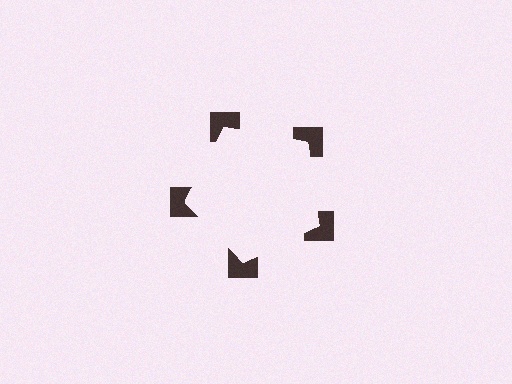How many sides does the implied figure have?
5 sides.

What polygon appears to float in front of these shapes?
An illusory pentagon — its edges are inferred from the aligned wedge cuts in the notched squares, not physically drawn.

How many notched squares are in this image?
There are 5 — one at each vertex of the illusory pentagon.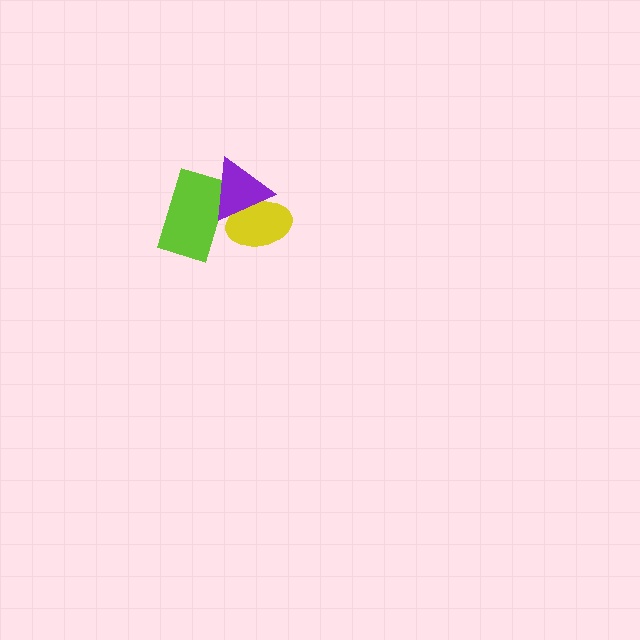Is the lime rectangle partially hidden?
Yes, it is partially covered by another shape.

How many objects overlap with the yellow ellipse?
2 objects overlap with the yellow ellipse.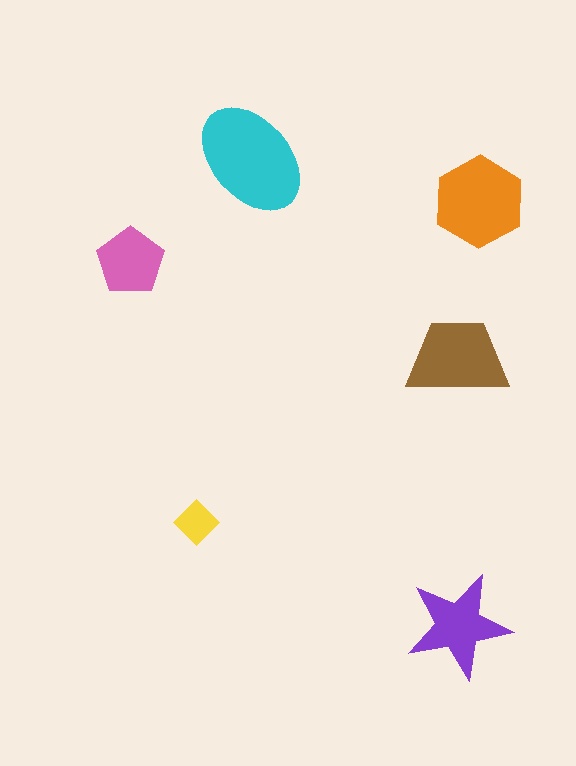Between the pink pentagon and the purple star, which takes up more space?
The purple star.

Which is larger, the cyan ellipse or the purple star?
The cyan ellipse.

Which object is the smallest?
The yellow diamond.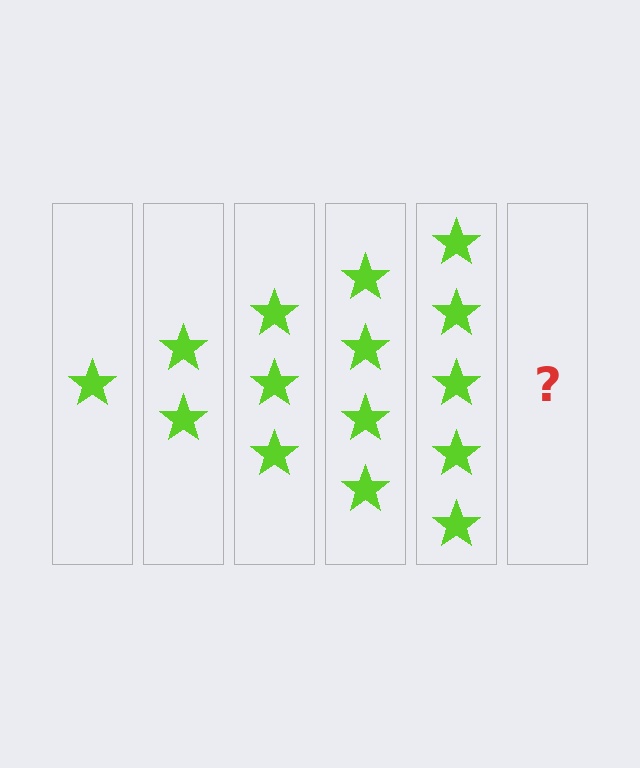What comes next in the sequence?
The next element should be 6 stars.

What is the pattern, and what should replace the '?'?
The pattern is that each step adds one more star. The '?' should be 6 stars.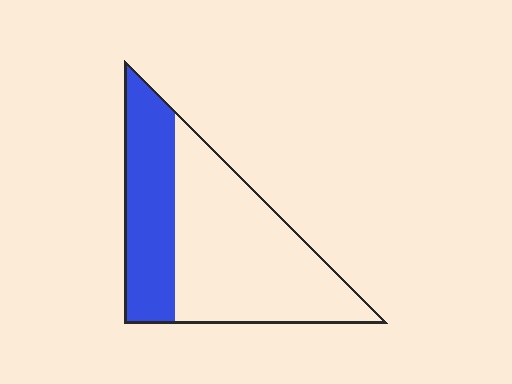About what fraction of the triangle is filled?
About one third (1/3).